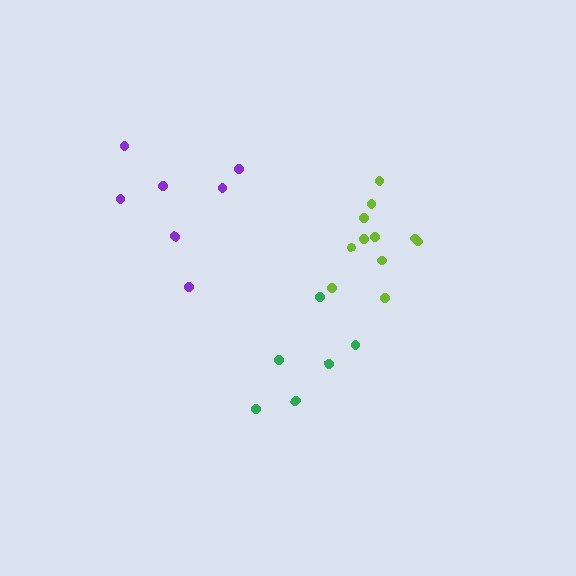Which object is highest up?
The purple cluster is topmost.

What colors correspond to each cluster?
The clusters are colored: purple, lime, green.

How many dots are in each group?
Group 1: 7 dots, Group 2: 11 dots, Group 3: 6 dots (24 total).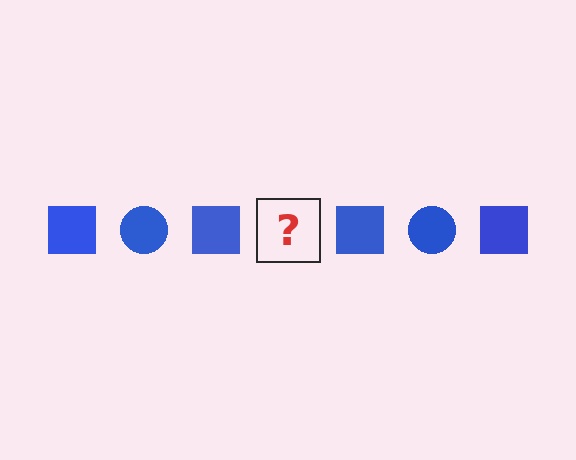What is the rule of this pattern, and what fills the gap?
The rule is that the pattern cycles through square, circle shapes in blue. The gap should be filled with a blue circle.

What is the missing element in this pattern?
The missing element is a blue circle.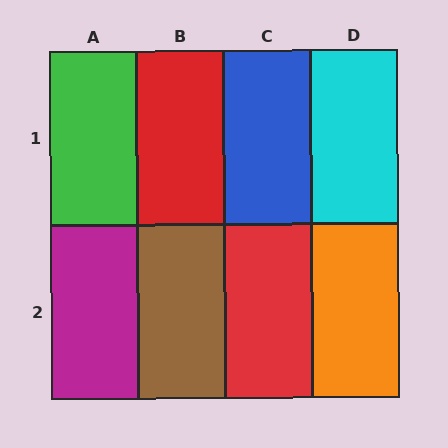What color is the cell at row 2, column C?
Red.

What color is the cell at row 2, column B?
Brown.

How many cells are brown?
1 cell is brown.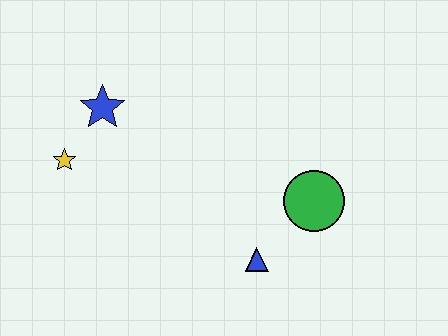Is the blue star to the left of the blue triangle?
Yes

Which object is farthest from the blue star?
The green circle is farthest from the blue star.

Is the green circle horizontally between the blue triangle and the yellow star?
No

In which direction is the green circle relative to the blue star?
The green circle is to the right of the blue star.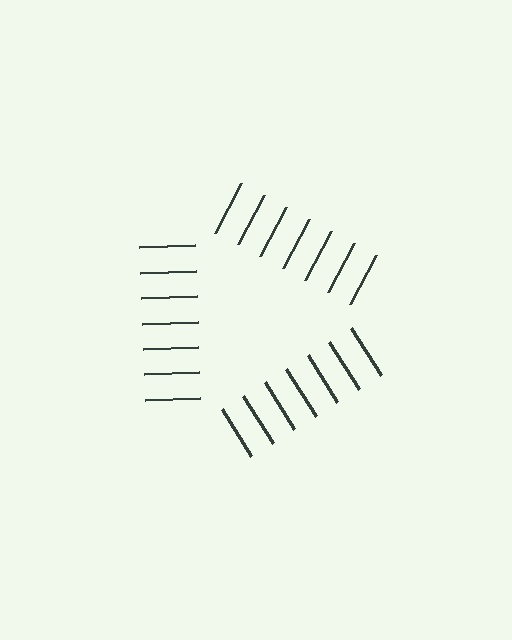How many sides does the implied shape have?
3 sides — the line-ends trace a triangle.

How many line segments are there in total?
21 — 7 along each of the 3 edges.